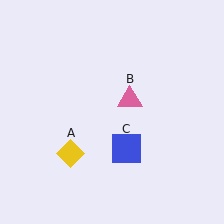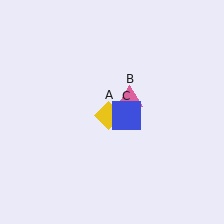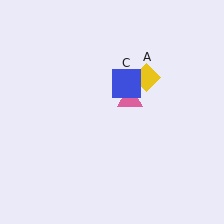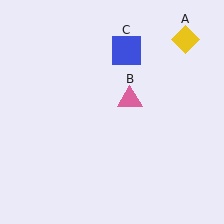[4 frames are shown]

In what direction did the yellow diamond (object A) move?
The yellow diamond (object A) moved up and to the right.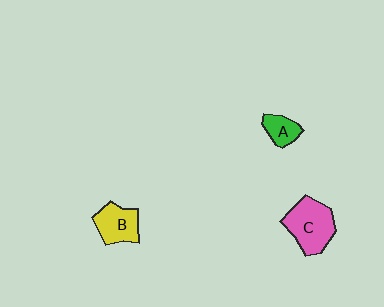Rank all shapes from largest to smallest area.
From largest to smallest: C (pink), B (yellow), A (green).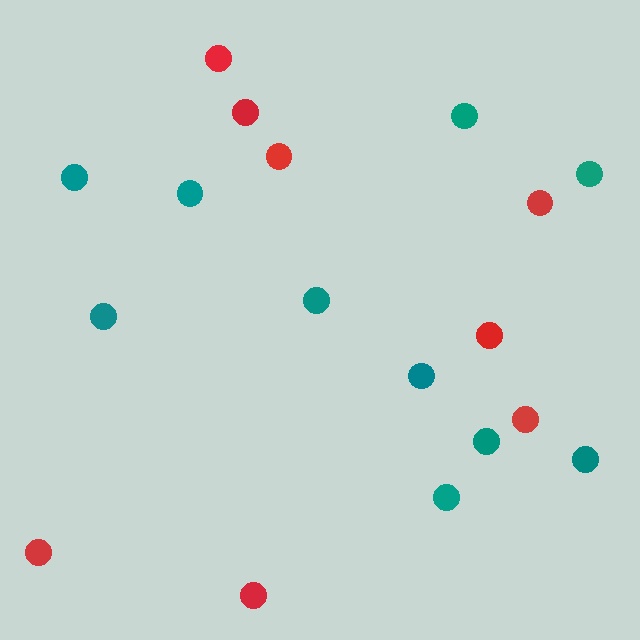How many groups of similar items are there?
There are 2 groups: one group of red circles (8) and one group of teal circles (10).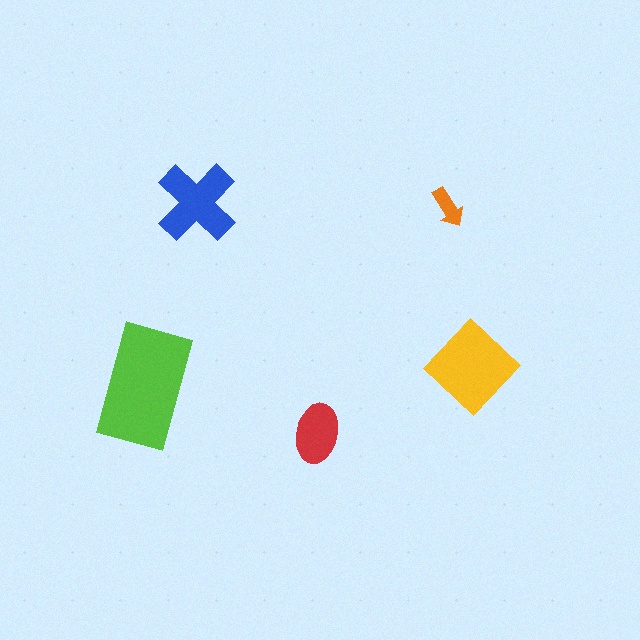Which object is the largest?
The lime rectangle.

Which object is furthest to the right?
The yellow diamond is rightmost.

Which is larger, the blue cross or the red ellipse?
The blue cross.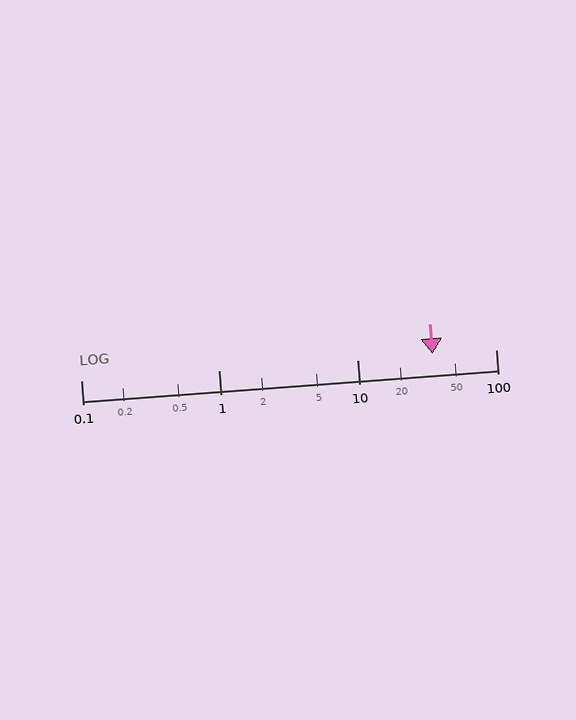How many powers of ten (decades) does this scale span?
The scale spans 3 decades, from 0.1 to 100.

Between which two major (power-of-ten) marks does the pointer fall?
The pointer is between 10 and 100.